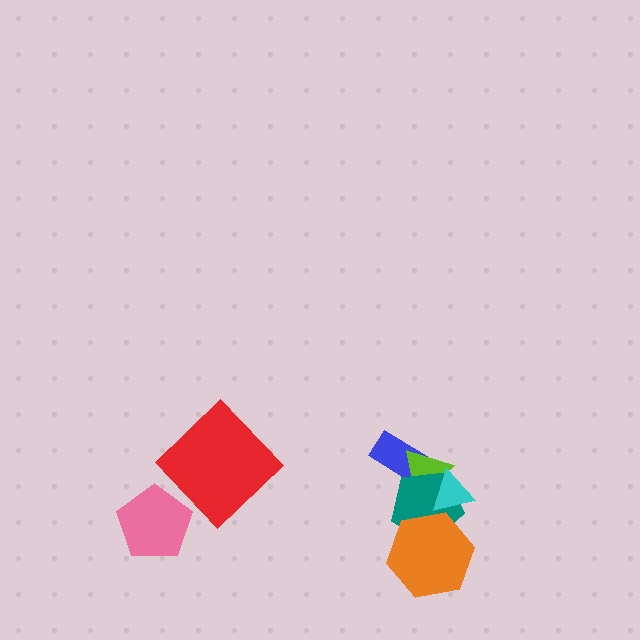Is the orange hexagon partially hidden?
No, no other shape covers it.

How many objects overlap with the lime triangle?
3 objects overlap with the lime triangle.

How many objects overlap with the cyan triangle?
2 objects overlap with the cyan triangle.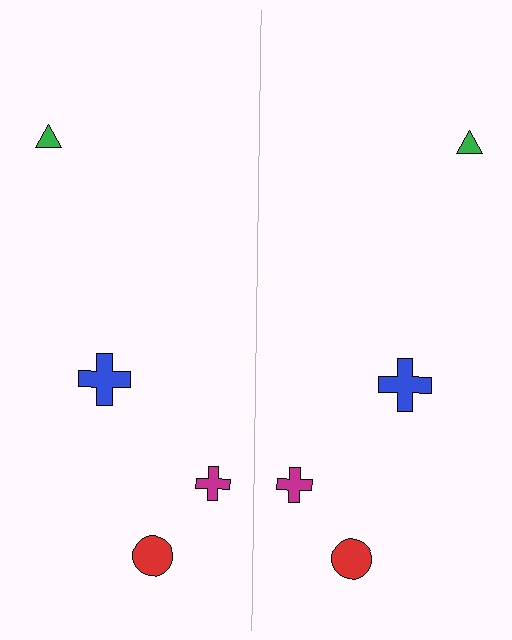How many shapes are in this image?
There are 8 shapes in this image.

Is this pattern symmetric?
Yes, this pattern has bilateral (reflection) symmetry.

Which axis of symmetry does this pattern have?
The pattern has a vertical axis of symmetry running through the center of the image.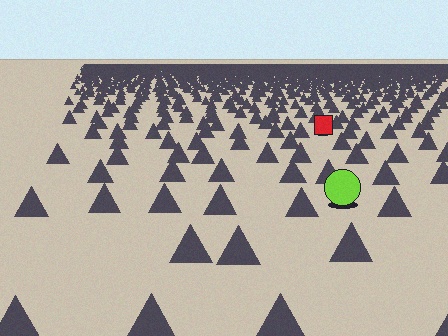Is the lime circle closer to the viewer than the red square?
Yes. The lime circle is closer — you can tell from the texture gradient: the ground texture is coarser near it.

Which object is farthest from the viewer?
The red square is farthest from the viewer. It appears smaller and the ground texture around it is denser.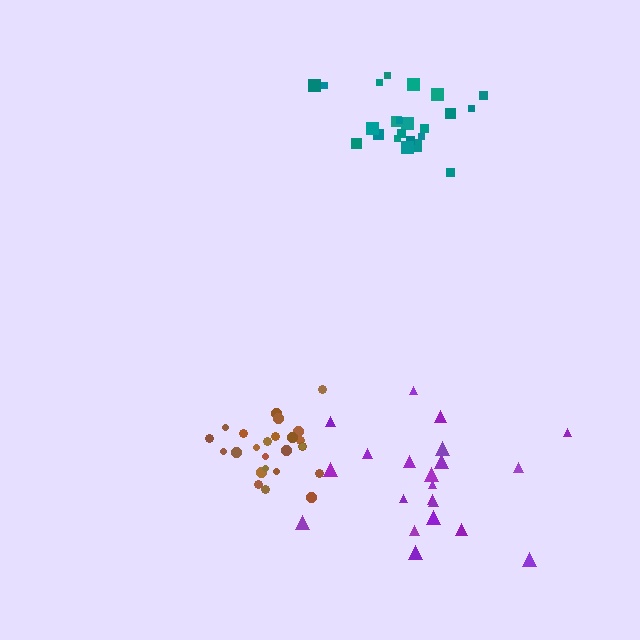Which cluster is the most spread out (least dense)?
Purple.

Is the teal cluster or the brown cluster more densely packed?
Brown.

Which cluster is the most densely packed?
Brown.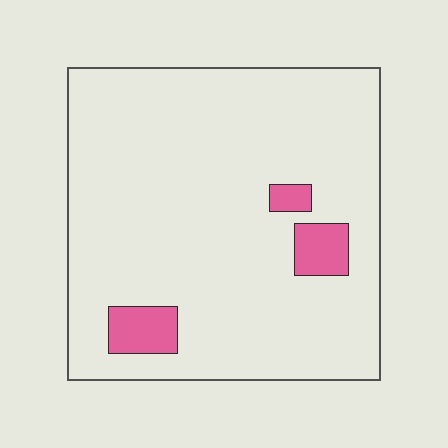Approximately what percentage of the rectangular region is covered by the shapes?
Approximately 10%.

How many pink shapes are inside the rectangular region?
3.